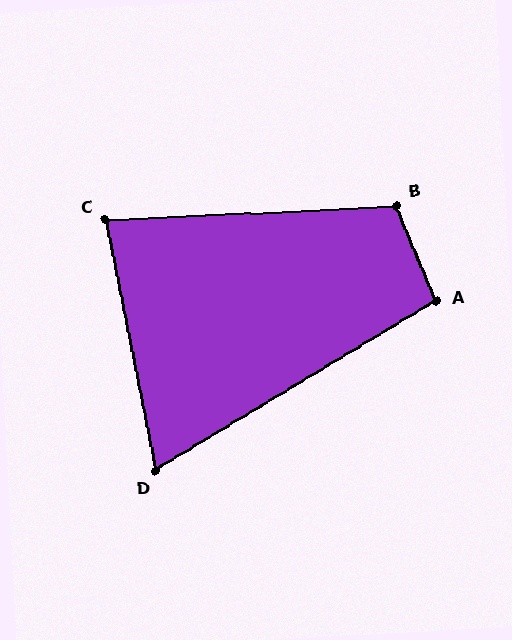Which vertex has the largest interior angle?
B, at approximately 110 degrees.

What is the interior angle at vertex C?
Approximately 81 degrees (acute).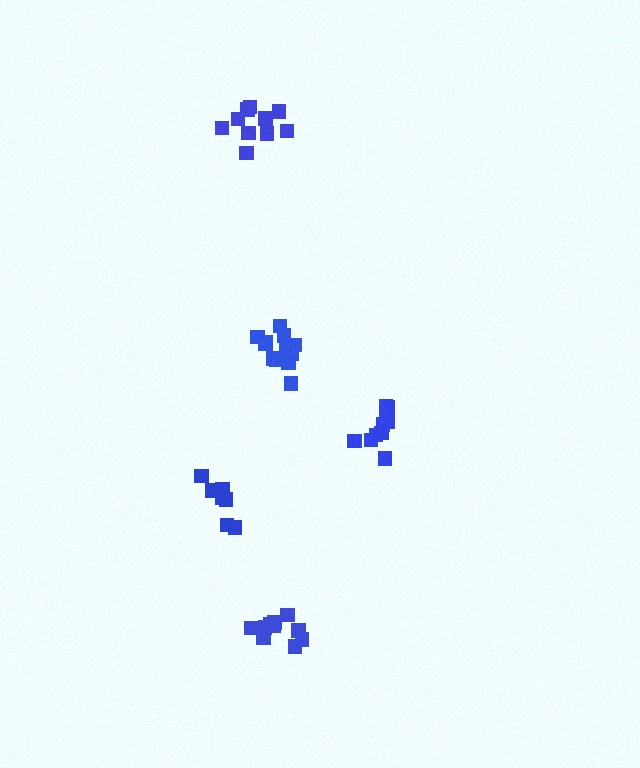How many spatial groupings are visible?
There are 5 spatial groupings.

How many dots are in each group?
Group 1: 7 dots, Group 2: 12 dots, Group 3: 10 dots, Group 4: 11 dots, Group 5: 10 dots (50 total).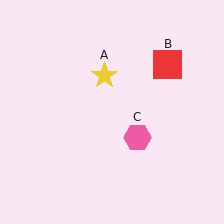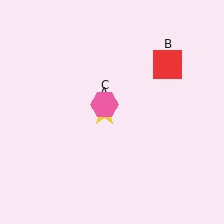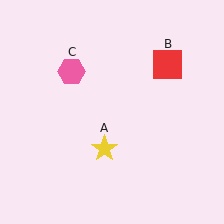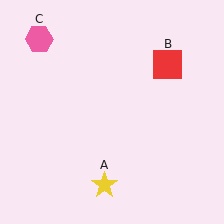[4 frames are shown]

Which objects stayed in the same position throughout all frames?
Red square (object B) remained stationary.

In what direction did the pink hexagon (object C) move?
The pink hexagon (object C) moved up and to the left.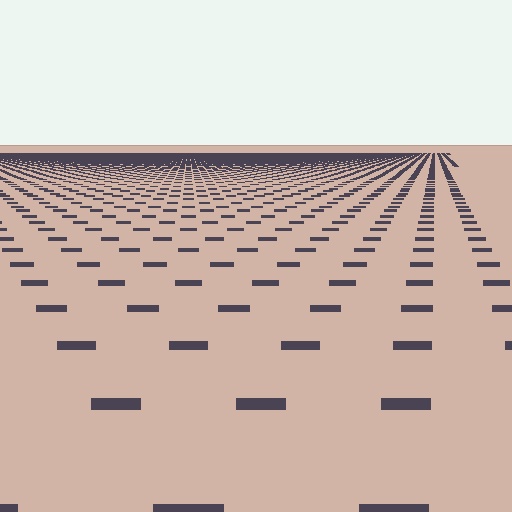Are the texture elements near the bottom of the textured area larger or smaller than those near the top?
Larger. Near the bottom, elements are closer to the viewer and appear at a bigger on-screen size.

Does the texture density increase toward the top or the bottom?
Density increases toward the top.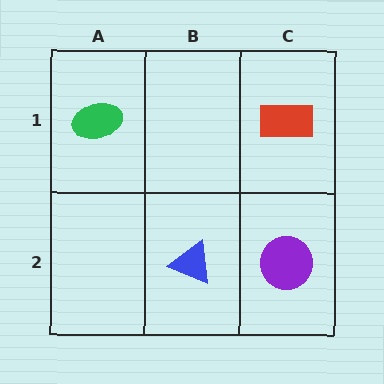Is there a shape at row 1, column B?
No, that cell is empty.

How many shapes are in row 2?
2 shapes.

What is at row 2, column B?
A blue triangle.